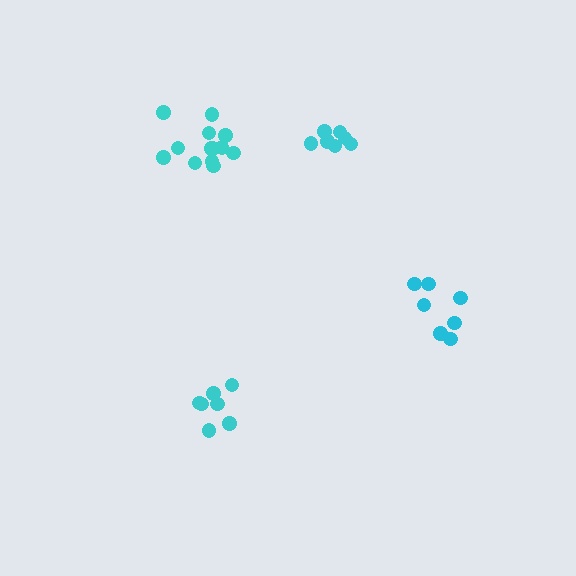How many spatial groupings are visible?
There are 4 spatial groupings.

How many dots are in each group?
Group 1: 7 dots, Group 2: 7 dots, Group 3: 7 dots, Group 4: 13 dots (34 total).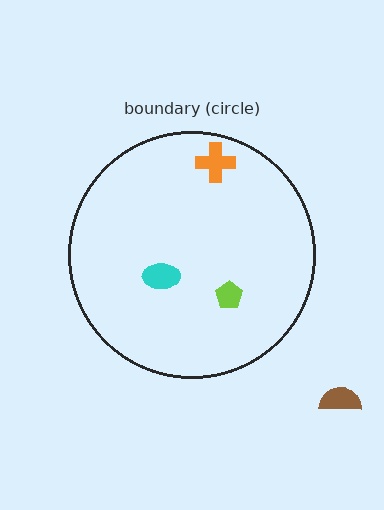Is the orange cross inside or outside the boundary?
Inside.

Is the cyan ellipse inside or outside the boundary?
Inside.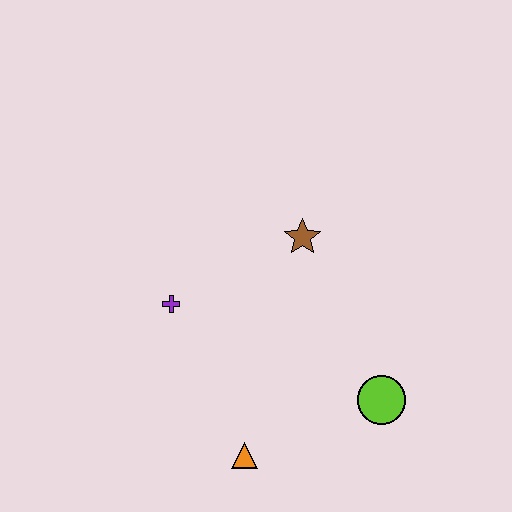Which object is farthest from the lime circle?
The purple cross is farthest from the lime circle.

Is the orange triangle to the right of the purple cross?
Yes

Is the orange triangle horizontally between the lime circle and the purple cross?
Yes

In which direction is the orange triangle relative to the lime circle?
The orange triangle is to the left of the lime circle.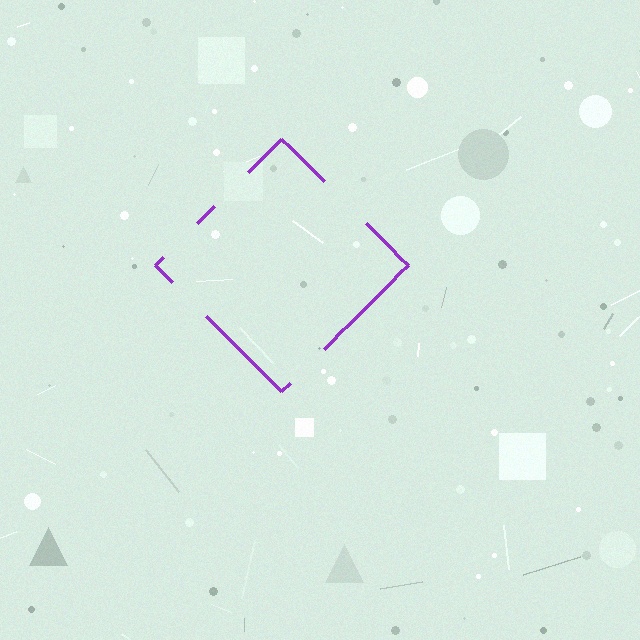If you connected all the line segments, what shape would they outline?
They would outline a diamond.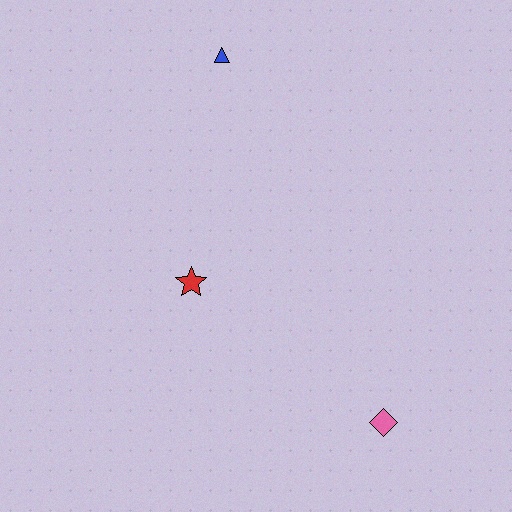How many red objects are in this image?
There is 1 red object.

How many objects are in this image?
There are 3 objects.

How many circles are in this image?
There are no circles.